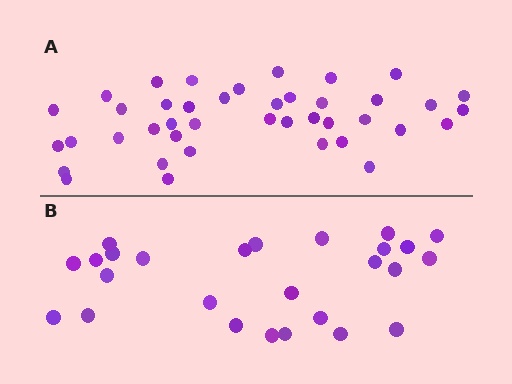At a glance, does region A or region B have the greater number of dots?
Region A (the top region) has more dots.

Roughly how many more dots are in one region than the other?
Region A has approximately 15 more dots than region B.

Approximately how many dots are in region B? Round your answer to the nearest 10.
About 30 dots. (The exact count is 26, which rounds to 30.)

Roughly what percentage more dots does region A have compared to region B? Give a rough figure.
About 60% more.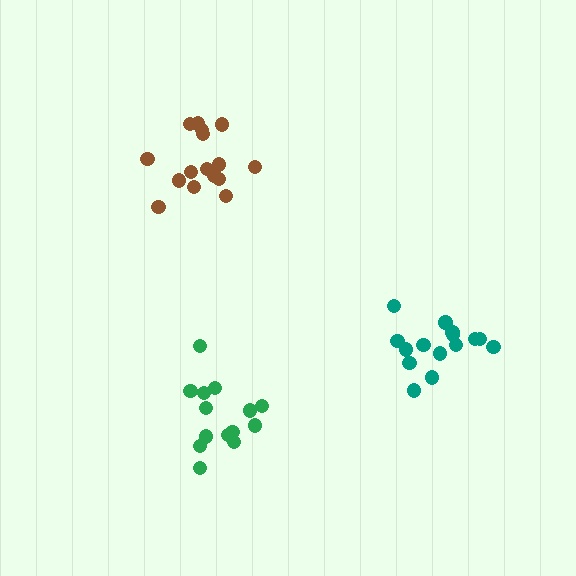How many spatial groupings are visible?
There are 3 spatial groupings.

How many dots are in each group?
Group 1: 15 dots, Group 2: 14 dots, Group 3: 16 dots (45 total).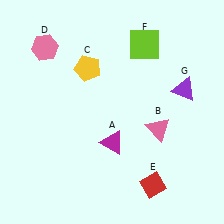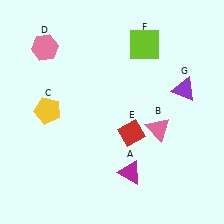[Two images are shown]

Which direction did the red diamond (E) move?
The red diamond (E) moved up.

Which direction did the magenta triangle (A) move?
The magenta triangle (A) moved down.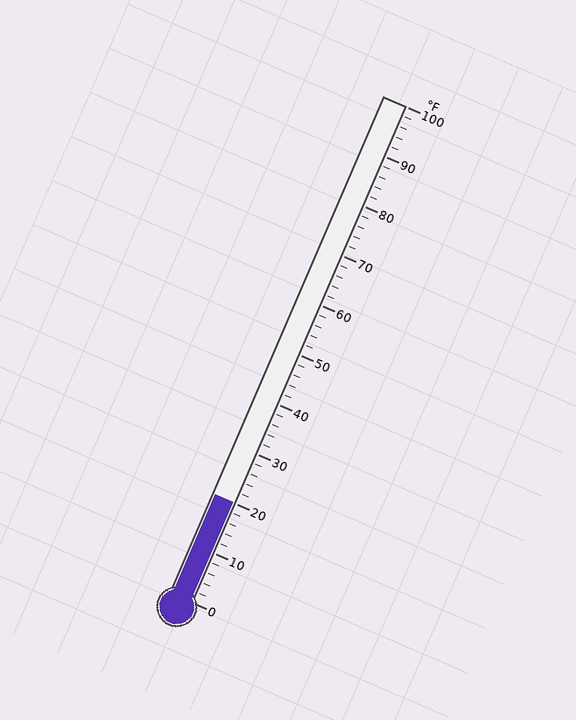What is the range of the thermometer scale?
The thermometer scale ranges from 0°F to 100°F.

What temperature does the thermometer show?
The thermometer shows approximately 20°F.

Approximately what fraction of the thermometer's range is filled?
The thermometer is filled to approximately 20% of its range.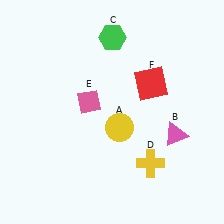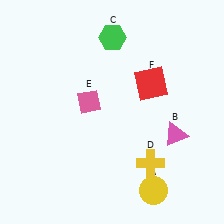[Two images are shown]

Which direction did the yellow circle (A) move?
The yellow circle (A) moved down.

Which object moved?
The yellow circle (A) moved down.